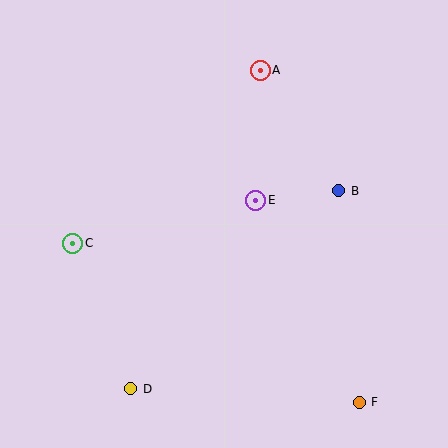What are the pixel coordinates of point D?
Point D is at (131, 389).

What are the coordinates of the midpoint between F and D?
The midpoint between F and D is at (245, 395).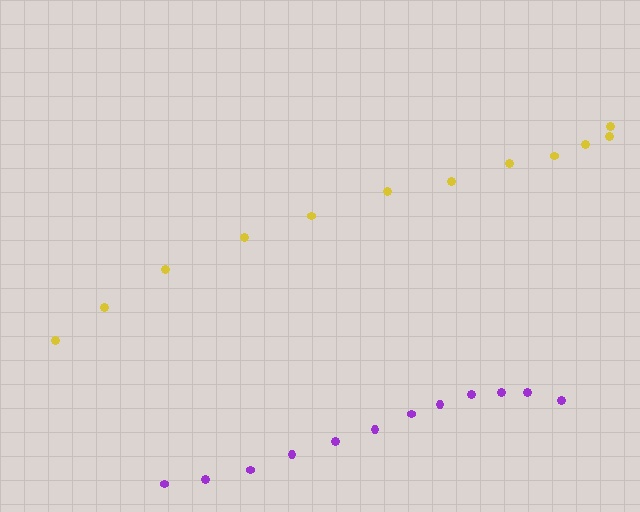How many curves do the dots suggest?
There are 2 distinct paths.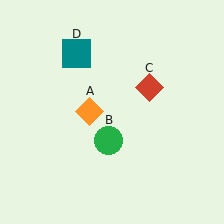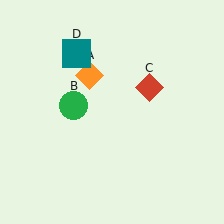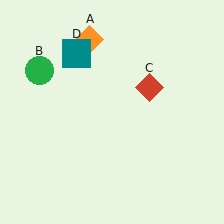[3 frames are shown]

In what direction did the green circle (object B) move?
The green circle (object B) moved up and to the left.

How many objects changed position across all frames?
2 objects changed position: orange diamond (object A), green circle (object B).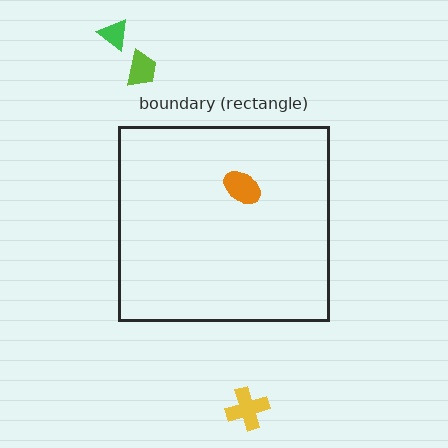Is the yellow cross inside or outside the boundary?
Outside.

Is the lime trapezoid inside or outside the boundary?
Outside.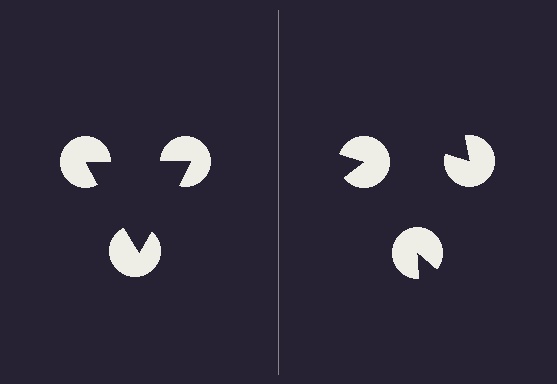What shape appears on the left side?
An illusory triangle.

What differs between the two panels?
The pac-man discs are positioned identically on both sides; only the wedge orientations differ. On the left they align to a triangle; on the right they are misaligned.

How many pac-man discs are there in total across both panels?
6 — 3 on each side.